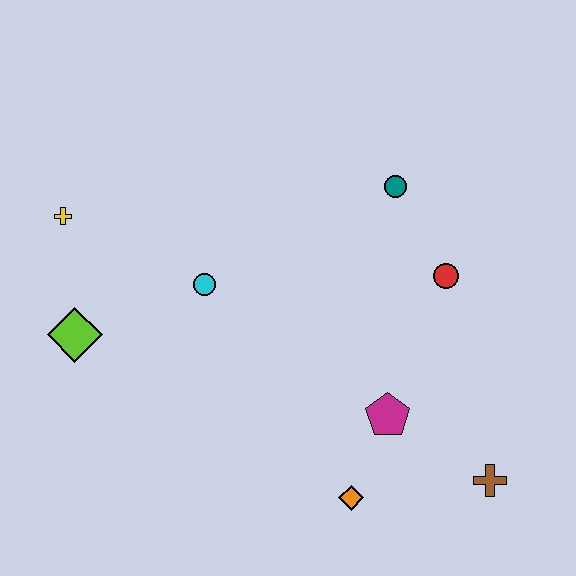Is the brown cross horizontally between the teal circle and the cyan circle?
No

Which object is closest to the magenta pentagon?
The orange diamond is closest to the magenta pentagon.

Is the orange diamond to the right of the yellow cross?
Yes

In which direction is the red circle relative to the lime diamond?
The red circle is to the right of the lime diamond.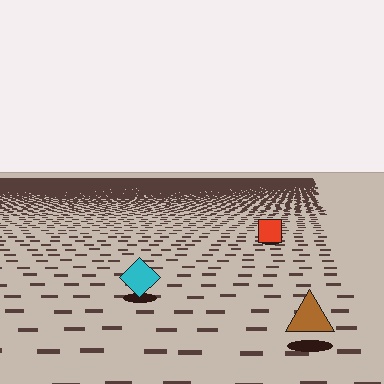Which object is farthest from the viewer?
The red square is farthest from the viewer. It appears smaller and the ground texture around it is denser.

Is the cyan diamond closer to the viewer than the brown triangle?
No. The brown triangle is closer — you can tell from the texture gradient: the ground texture is coarser near it.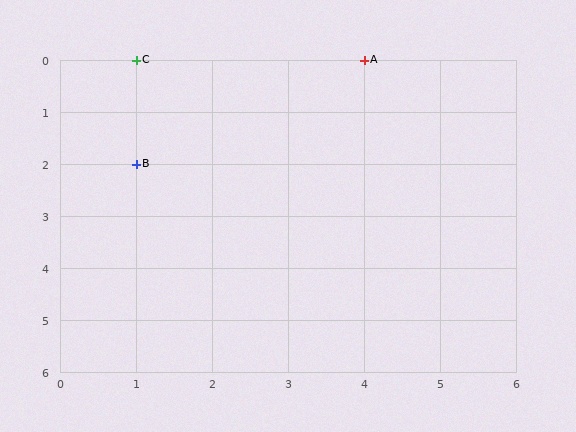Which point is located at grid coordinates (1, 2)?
Point B is at (1, 2).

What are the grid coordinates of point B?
Point B is at grid coordinates (1, 2).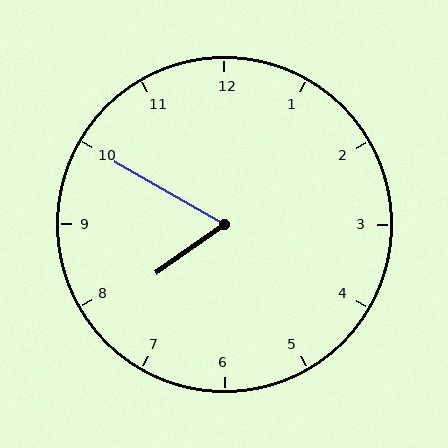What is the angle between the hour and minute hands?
Approximately 65 degrees.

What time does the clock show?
7:50.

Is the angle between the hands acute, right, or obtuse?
It is acute.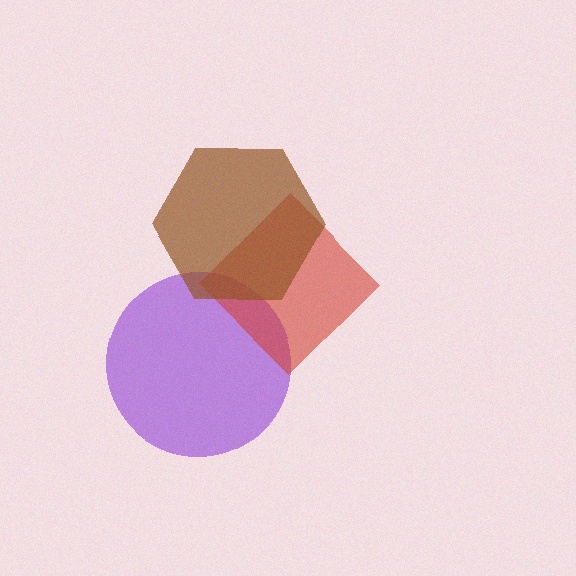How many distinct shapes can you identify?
There are 3 distinct shapes: a purple circle, a red diamond, a brown hexagon.